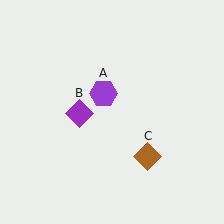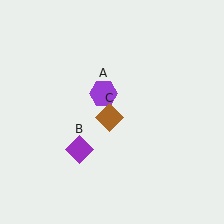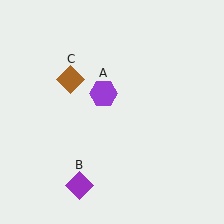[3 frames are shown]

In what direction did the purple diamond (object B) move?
The purple diamond (object B) moved down.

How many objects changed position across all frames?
2 objects changed position: purple diamond (object B), brown diamond (object C).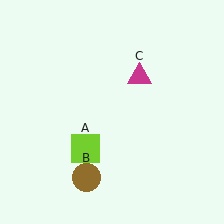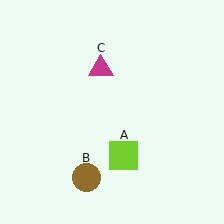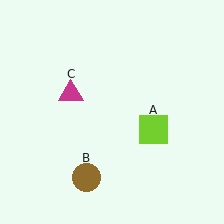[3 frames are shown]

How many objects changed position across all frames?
2 objects changed position: lime square (object A), magenta triangle (object C).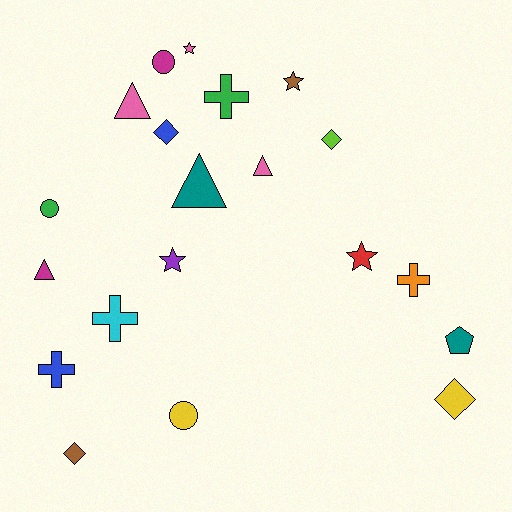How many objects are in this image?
There are 20 objects.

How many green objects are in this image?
There are 2 green objects.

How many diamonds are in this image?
There are 4 diamonds.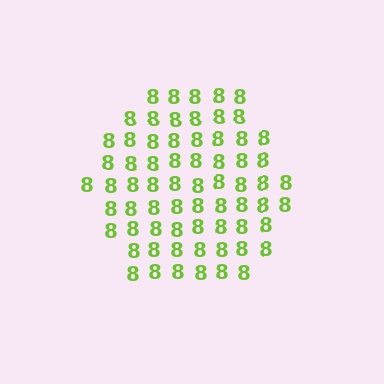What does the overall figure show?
The overall figure shows a hexagon.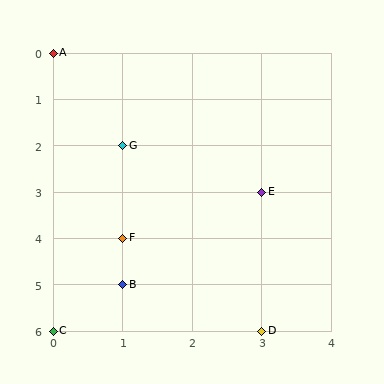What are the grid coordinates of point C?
Point C is at grid coordinates (0, 6).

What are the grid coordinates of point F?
Point F is at grid coordinates (1, 4).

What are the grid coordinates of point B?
Point B is at grid coordinates (1, 5).